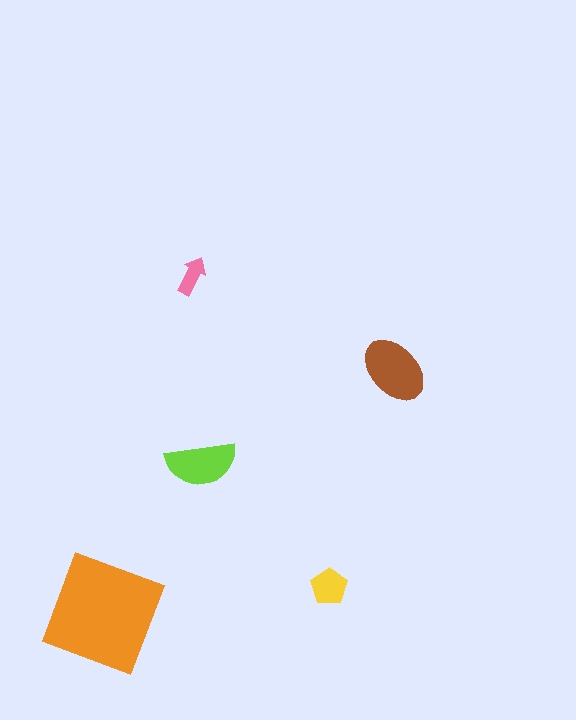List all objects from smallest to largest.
The pink arrow, the yellow pentagon, the lime semicircle, the brown ellipse, the orange square.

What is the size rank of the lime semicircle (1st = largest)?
3rd.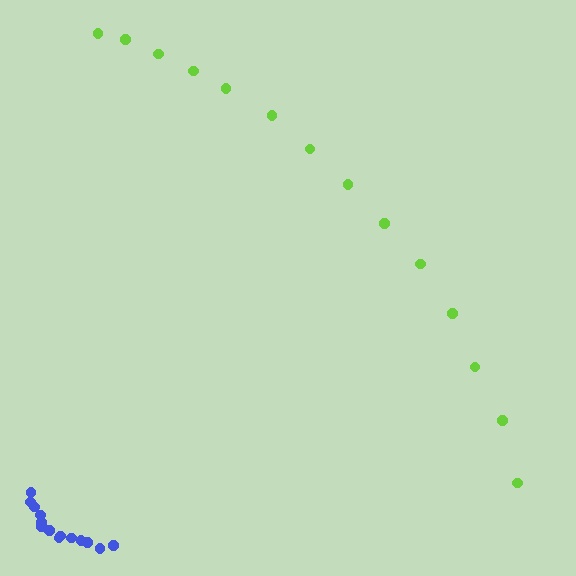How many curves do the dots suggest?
There are 2 distinct paths.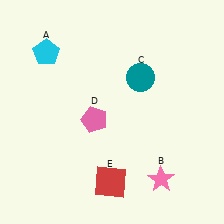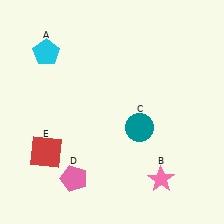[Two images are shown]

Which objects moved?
The objects that moved are: the teal circle (C), the pink pentagon (D), the red square (E).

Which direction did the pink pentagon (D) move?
The pink pentagon (D) moved down.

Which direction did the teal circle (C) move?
The teal circle (C) moved down.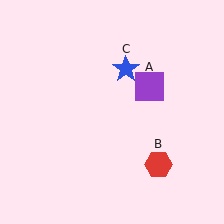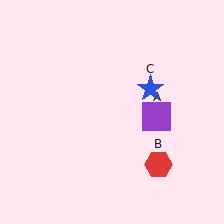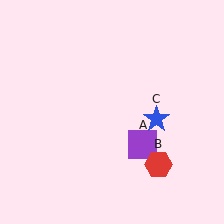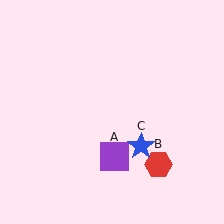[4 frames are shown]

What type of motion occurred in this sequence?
The purple square (object A), blue star (object C) rotated clockwise around the center of the scene.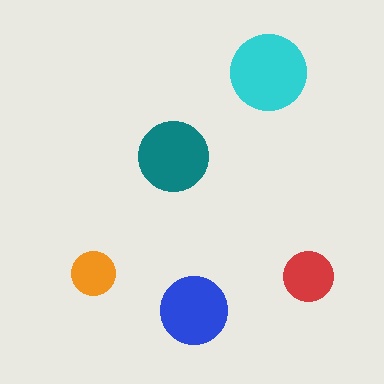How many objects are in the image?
There are 5 objects in the image.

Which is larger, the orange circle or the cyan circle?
The cyan one.